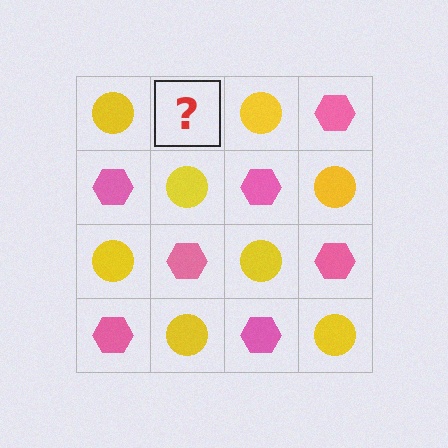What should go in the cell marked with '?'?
The missing cell should contain a pink hexagon.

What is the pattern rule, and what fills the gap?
The rule is that it alternates yellow circle and pink hexagon in a checkerboard pattern. The gap should be filled with a pink hexagon.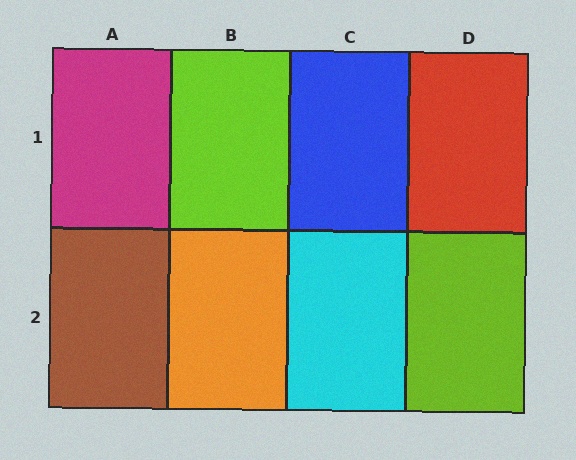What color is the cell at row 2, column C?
Cyan.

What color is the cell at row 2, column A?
Brown.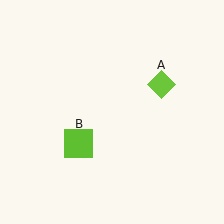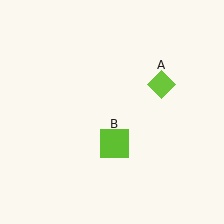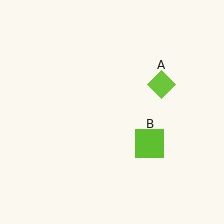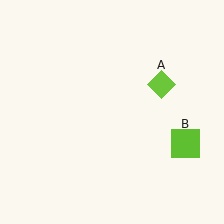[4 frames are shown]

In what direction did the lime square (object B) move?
The lime square (object B) moved right.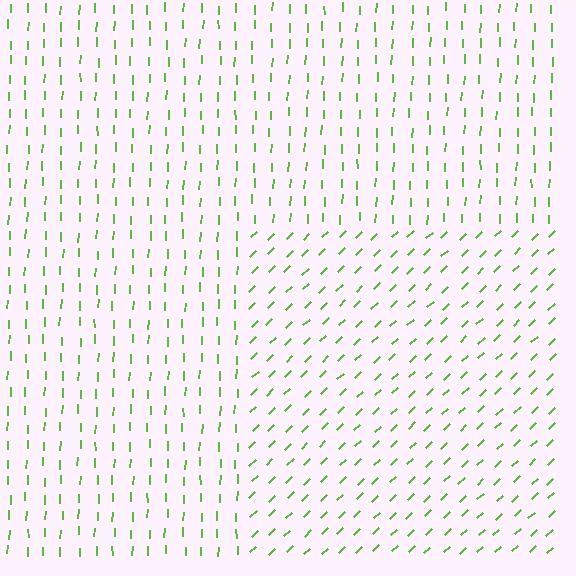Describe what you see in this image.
The image is filled with small lime line segments. A rectangle region in the image has lines oriented differently from the surrounding lines, creating a visible texture boundary.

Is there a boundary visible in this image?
Yes, there is a texture boundary formed by a change in line orientation.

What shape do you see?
I see a rectangle.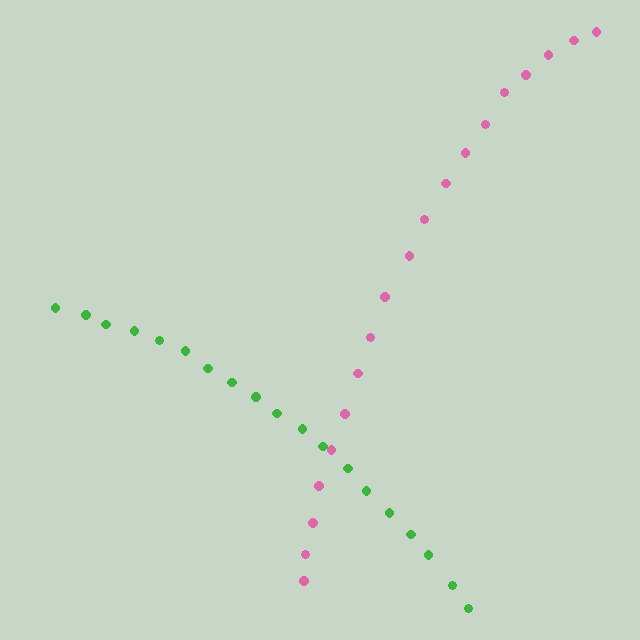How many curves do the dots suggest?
There are 2 distinct paths.